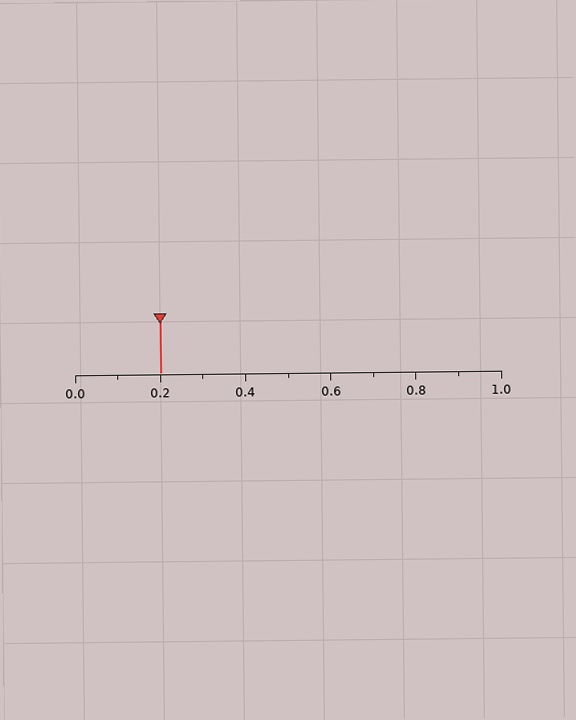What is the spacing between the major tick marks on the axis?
The major ticks are spaced 0.2 apart.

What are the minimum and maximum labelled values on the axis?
The axis runs from 0.0 to 1.0.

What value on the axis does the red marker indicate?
The marker indicates approximately 0.2.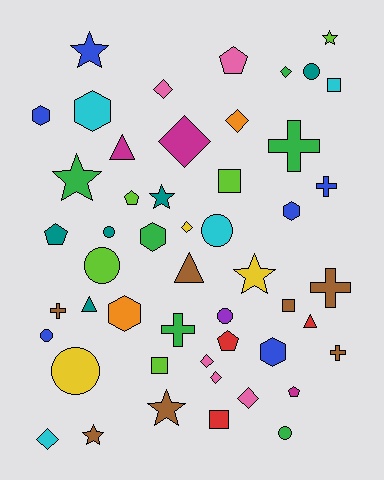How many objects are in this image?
There are 50 objects.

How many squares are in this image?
There are 5 squares.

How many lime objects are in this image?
There are 5 lime objects.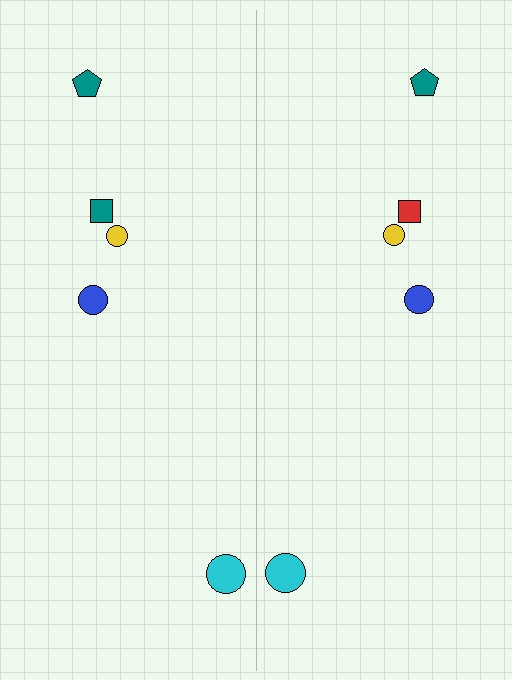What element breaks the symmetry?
The red square on the right side breaks the symmetry — its mirror counterpart is teal.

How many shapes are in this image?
There are 10 shapes in this image.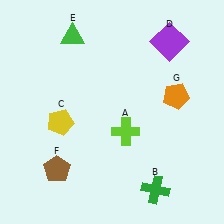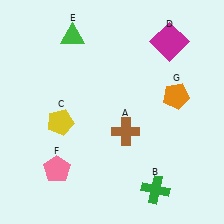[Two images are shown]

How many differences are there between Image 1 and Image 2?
There are 3 differences between the two images.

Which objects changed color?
A changed from lime to brown. D changed from purple to magenta. F changed from brown to pink.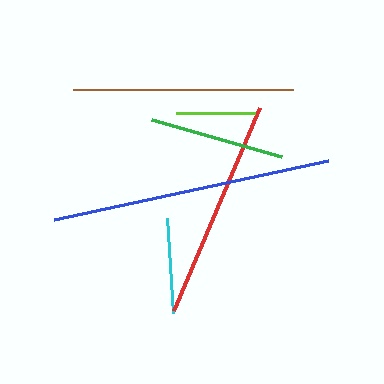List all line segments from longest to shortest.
From longest to shortest: blue, red, brown, green, cyan, lime.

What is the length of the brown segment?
The brown segment is approximately 220 pixels long.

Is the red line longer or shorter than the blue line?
The blue line is longer than the red line.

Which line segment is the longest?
The blue line is the longest at approximately 280 pixels.